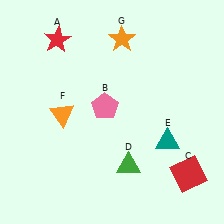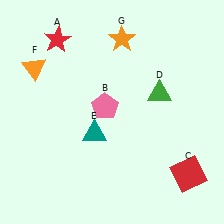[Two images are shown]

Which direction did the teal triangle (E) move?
The teal triangle (E) moved left.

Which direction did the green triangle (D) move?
The green triangle (D) moved up.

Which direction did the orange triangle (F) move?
The orange triangle (F) moved up.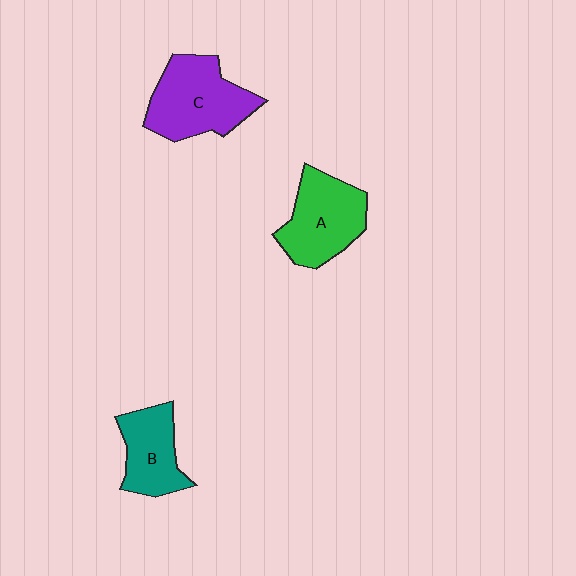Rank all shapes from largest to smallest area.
From largest to smallest: C (purple), A (green), B (teal).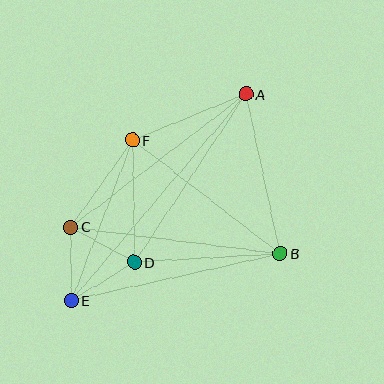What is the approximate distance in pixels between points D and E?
The distance between D and E is approximately 74 pixels.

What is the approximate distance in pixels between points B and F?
The distance between B and F is approximately 186 pixels.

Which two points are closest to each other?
Points C and D are closest to each other.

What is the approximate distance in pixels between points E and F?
The distance between E and F is approximately 172 pixels.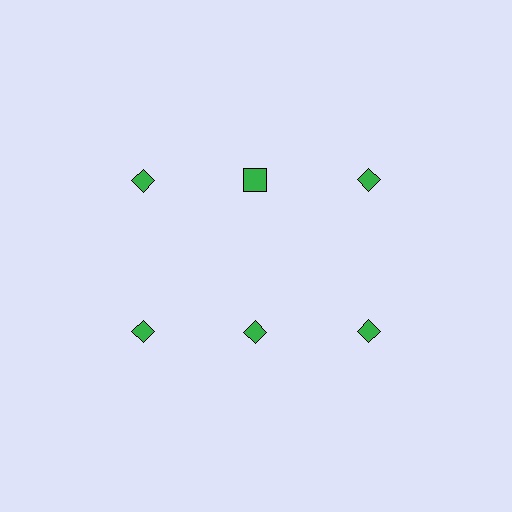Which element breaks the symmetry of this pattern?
The green square in the top row, second from left column breaks the symmetry. All other shapes are green diamonds.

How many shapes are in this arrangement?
There are 6 shapes arranged in a grid pattern.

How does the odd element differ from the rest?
It has a different shape: square instead of diamond.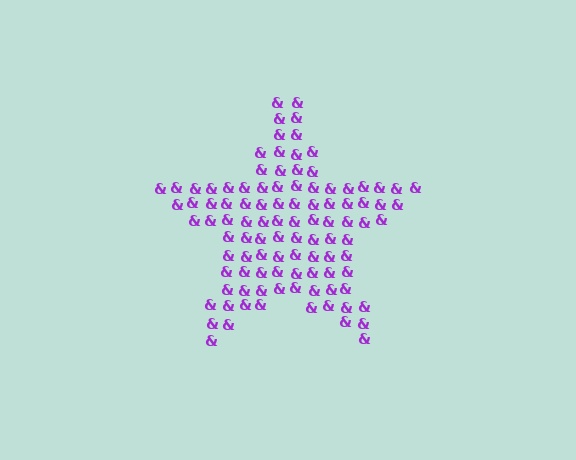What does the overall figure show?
The overall figure shows a star.